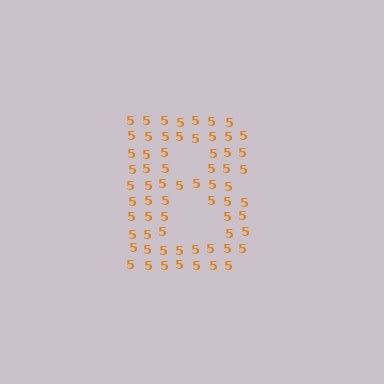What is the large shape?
The large shape is the letter B.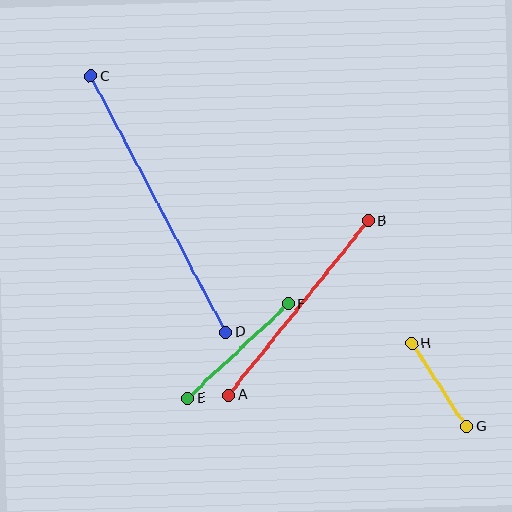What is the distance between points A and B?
The distance is approximately 223 pixels.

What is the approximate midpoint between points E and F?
The midpoint is at approximately (238, 351) pixels.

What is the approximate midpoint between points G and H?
The midpoint is at approximately (439, 385) pixels.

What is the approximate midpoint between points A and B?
The midpoint is at approximately (299, 308) pixels.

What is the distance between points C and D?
The distance is approximately 289 pixels.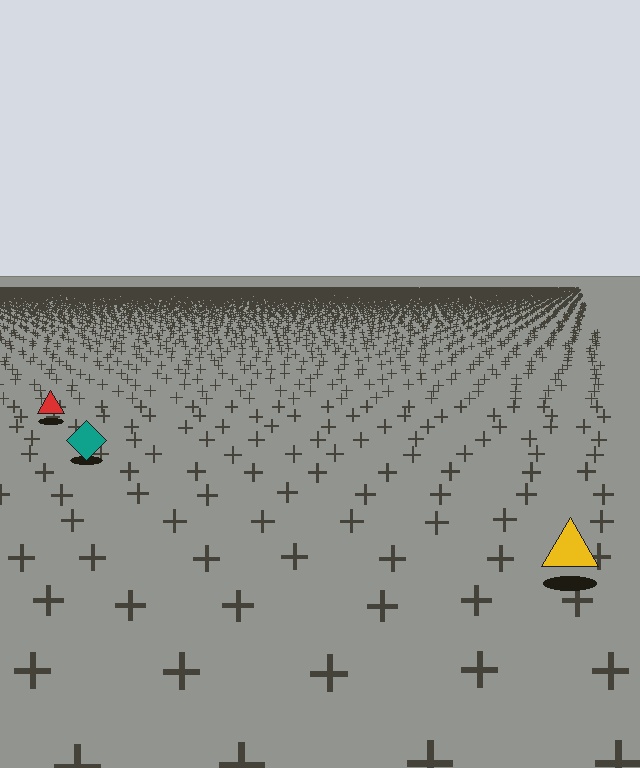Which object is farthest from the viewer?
The red triangle is farthest from the viewer. It appears smaller and the ground texture around it is denser.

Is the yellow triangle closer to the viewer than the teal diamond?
Yes. The yellow triangle is closer — you can tell from the texture gradient: the ground texture is coarser near it.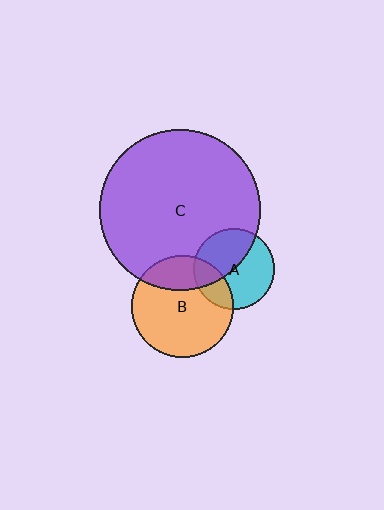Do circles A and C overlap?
Yes.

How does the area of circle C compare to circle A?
Approximately 4.0 times.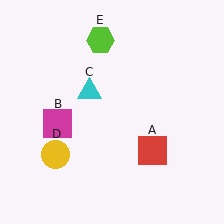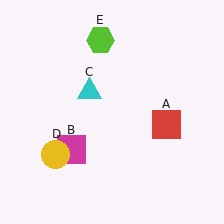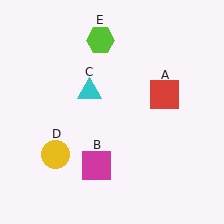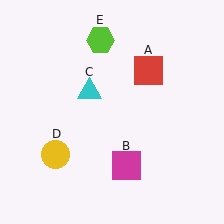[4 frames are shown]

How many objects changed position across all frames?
2 objects changed position: red square (object A), magenta square (object B).